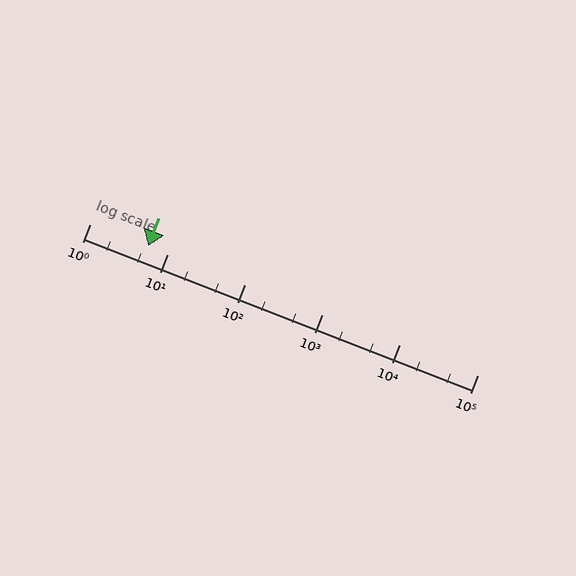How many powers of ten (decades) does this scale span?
The scale spans 5 decades, from 1 to 100000.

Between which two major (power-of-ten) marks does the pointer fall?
The pointer is between 1 and 10.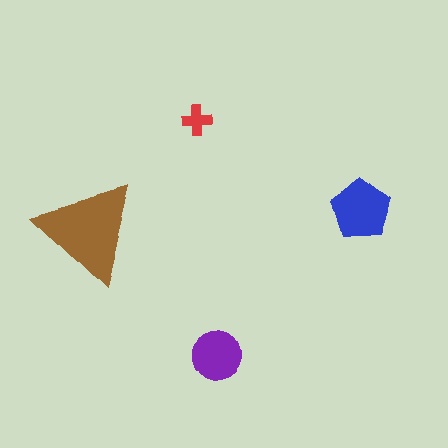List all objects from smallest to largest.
The red cross, the purple circle, the blue pentagon, the brown triangle.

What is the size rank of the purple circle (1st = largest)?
3rd.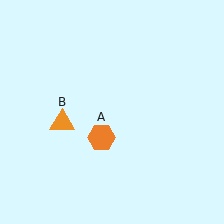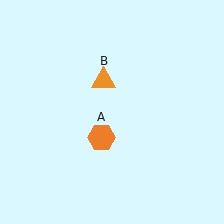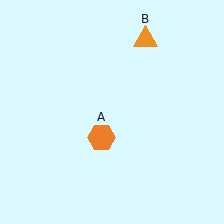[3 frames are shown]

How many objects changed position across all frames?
1 object changed position: orange triangle (object B).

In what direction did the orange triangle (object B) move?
The orange triangle (object B) moved up and to the right.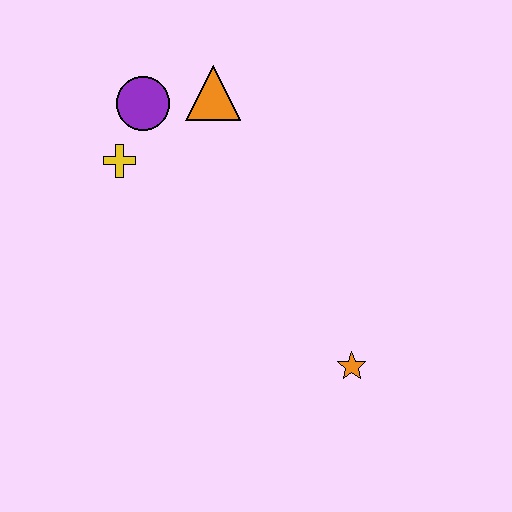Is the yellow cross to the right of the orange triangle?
No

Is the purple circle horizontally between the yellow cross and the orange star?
Yes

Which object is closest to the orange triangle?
The purple circle is closest to the orange triangle.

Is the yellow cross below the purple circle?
Yes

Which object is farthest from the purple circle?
The orange star is farthest from the purple circle.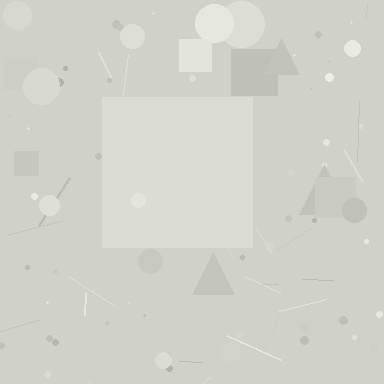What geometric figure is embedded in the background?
A square is embedded in the background.